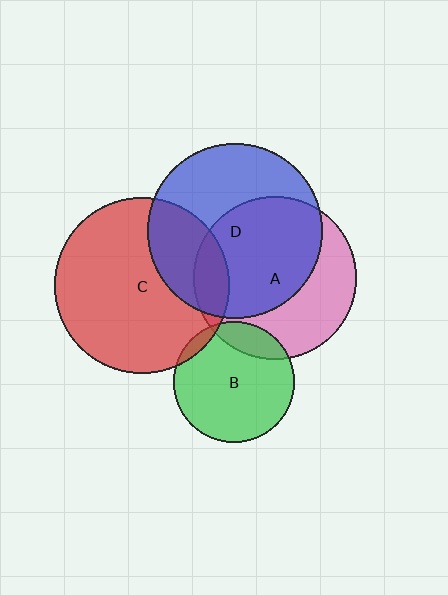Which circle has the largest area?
Circle C (red).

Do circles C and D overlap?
Yes.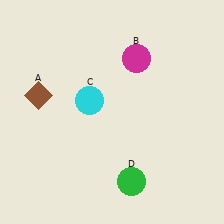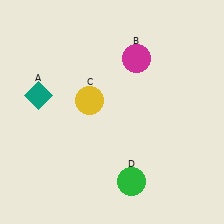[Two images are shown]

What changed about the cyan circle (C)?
In Image 1, C is cyan. In Image 2, it changed to yellow.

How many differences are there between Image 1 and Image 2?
There are 2 differences between the two images.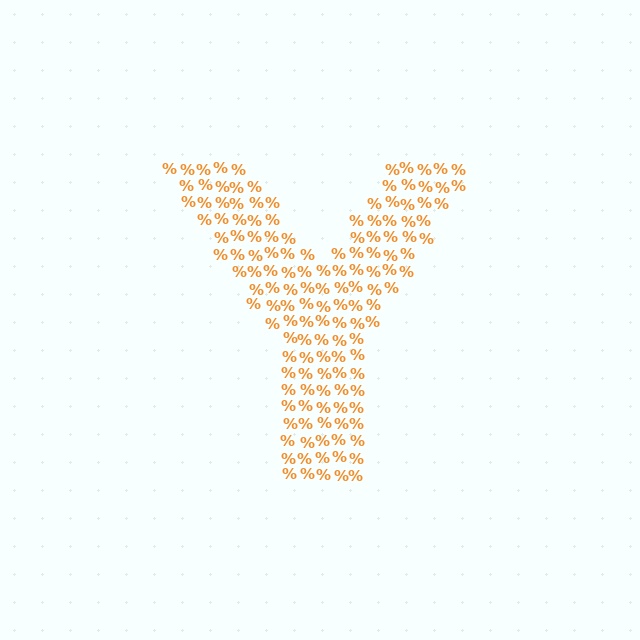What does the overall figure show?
The overall figure shows the letter Y.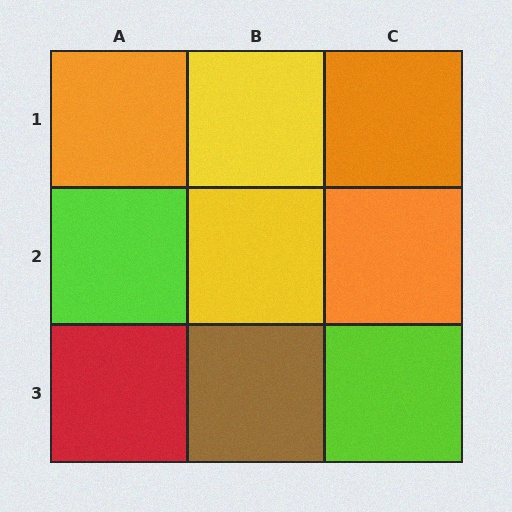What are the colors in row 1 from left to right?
Orange, yellow, orange.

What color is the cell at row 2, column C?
Orange.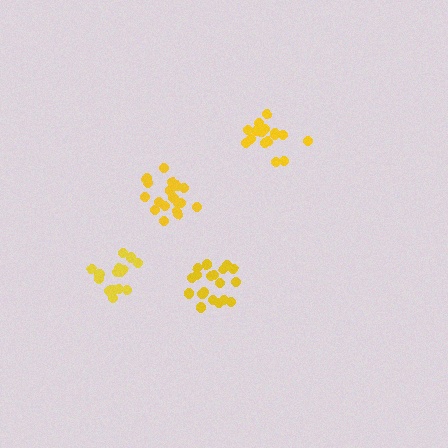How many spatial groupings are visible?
There are 4 spatial groupings.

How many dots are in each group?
Group 1: 19 dots, Group 2: 20 dots, Group 3: 16 dots, Group 4: 16 dots (71 total).